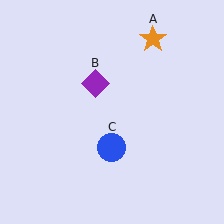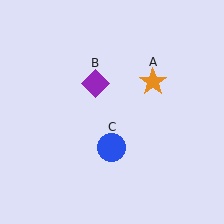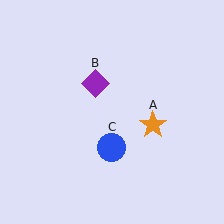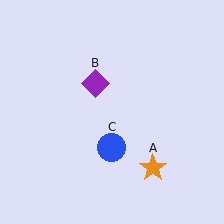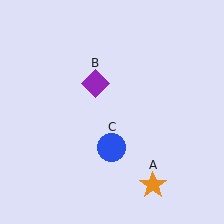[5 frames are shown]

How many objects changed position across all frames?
1 object changed position: orange star (object A).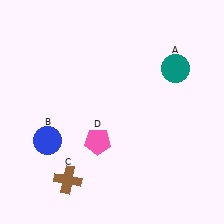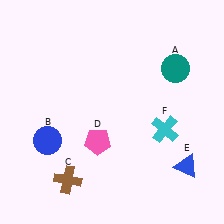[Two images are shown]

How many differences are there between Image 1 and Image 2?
There are 2 differences between the two images.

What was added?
A blue triangle (E), a cyan cross (F) were added in Image 2.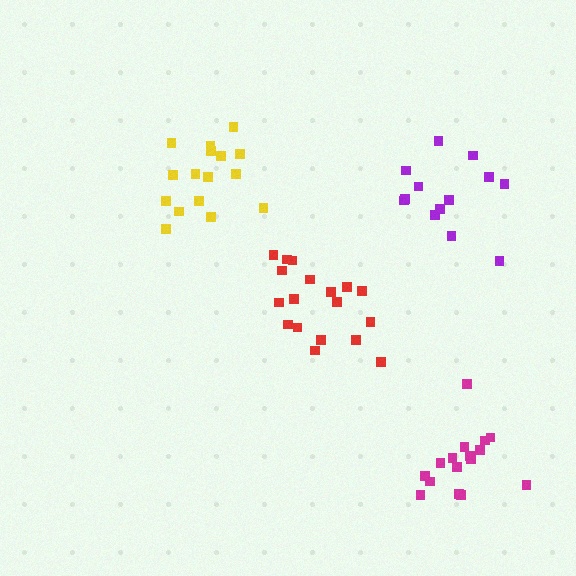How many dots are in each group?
Group 1: 16 dots, Group 2: 13 dots, Group 3: 18 dots, Group 4: 16 dots (63 total).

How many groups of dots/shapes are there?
There are 4 groups.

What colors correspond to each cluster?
The clusters are colored: yellow, purple, red, magenta.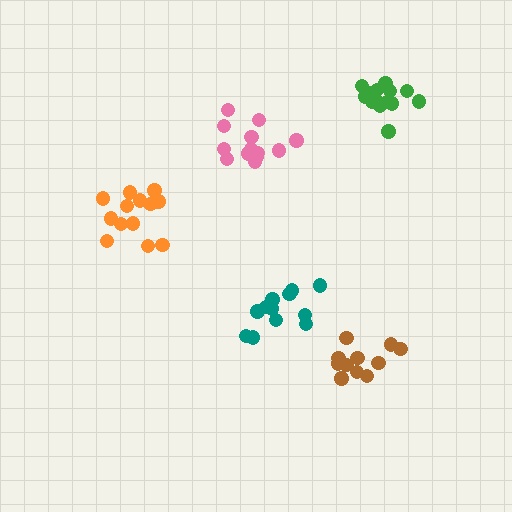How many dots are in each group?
Group 1: 11 dots, Group 2: 13 dots, Group 3: 14 dots, Group 4: 12 dots, Group 5: 13 dots (63 total).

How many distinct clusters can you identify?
There are 5 distinct clusters.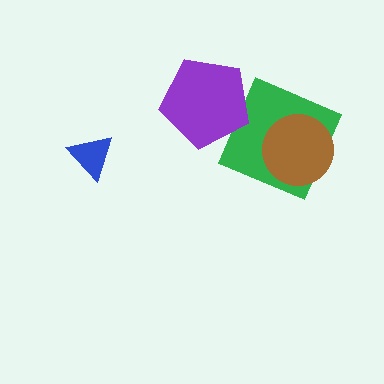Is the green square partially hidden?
Yes, it is partially covered by another shape.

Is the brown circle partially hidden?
No, no other shape covers it.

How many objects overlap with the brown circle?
1 object overlaps with the brown circle.